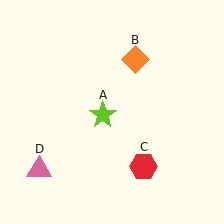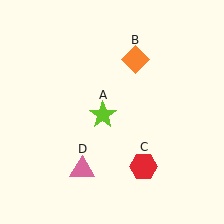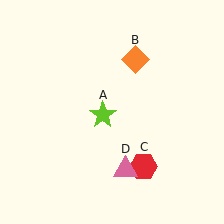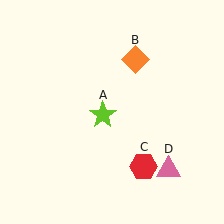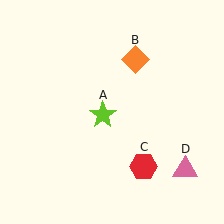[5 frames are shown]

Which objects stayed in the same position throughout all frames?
Lime star (object A) and orange diamond (object B) and red hexagon (object C) remained stationary.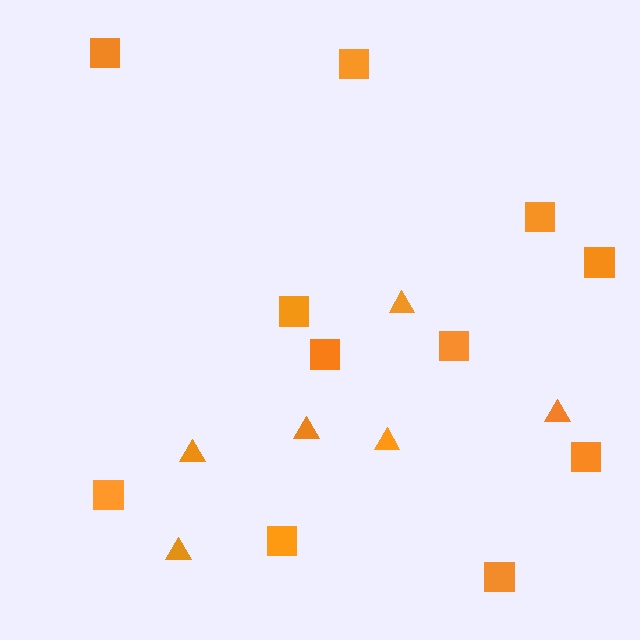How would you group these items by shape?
There are 2 groups: one group of squares (11) and one group of triangles (6).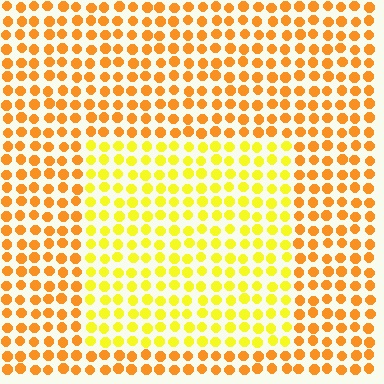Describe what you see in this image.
The image is filled with small orange elements in a uniform arrangement. A rectangle-shaped region is visible where the elements are tinted to a slightly different hue, forming a subtle color boundary.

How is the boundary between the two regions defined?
The boundary is defined purely by a slight shift in hue (about 30 degrees). Spacing, size, and orientation are identical on both sides.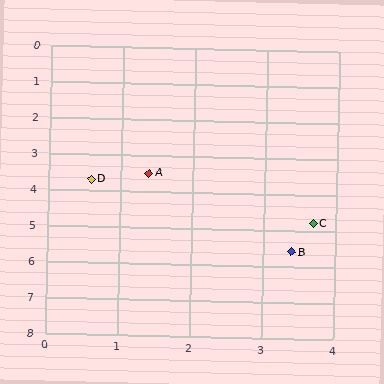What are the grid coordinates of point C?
Point C is at approximately (3.7, 4.8).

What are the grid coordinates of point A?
Point A is at approximately (1.4, 3.5).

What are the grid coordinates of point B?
Point B is at approximately (3.4, 5.6).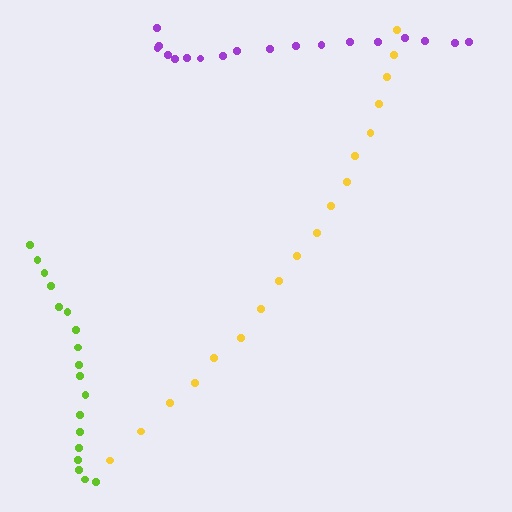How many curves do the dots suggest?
There are 3 distinct paths.